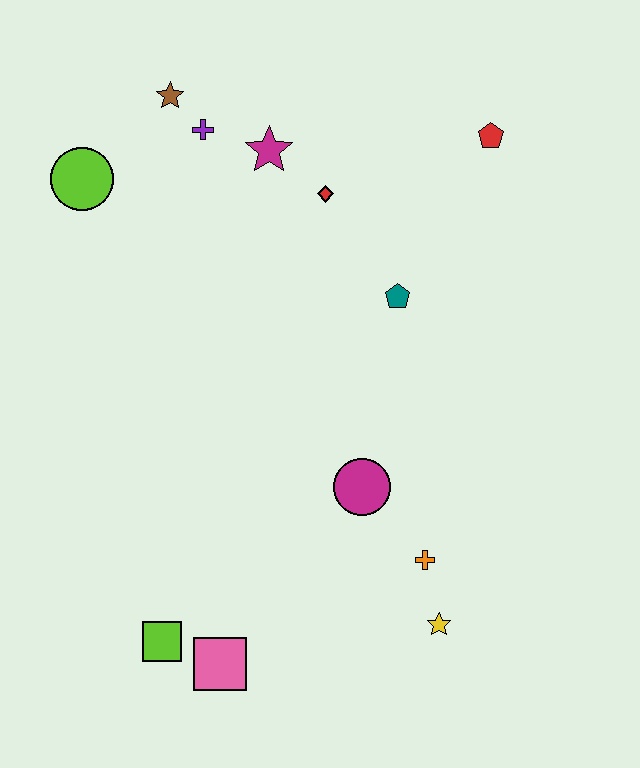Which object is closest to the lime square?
The pink square is closest to the lime square.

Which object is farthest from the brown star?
The yellow star is farthest from the brown star.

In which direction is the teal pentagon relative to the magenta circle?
The teal pentagon is above the magenta circle.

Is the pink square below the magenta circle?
Yes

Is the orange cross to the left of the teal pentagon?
No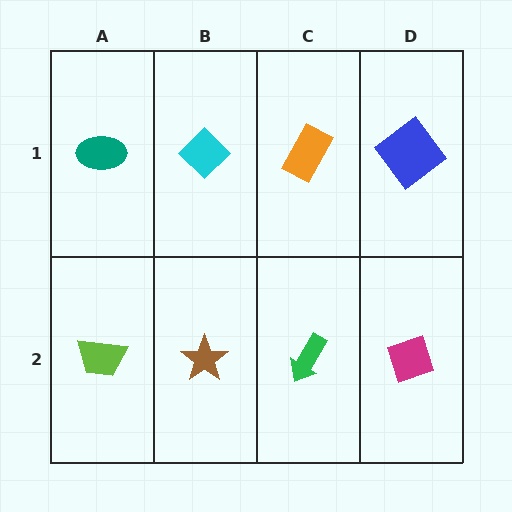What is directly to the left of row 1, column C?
A cyan diamond.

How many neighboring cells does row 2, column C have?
3.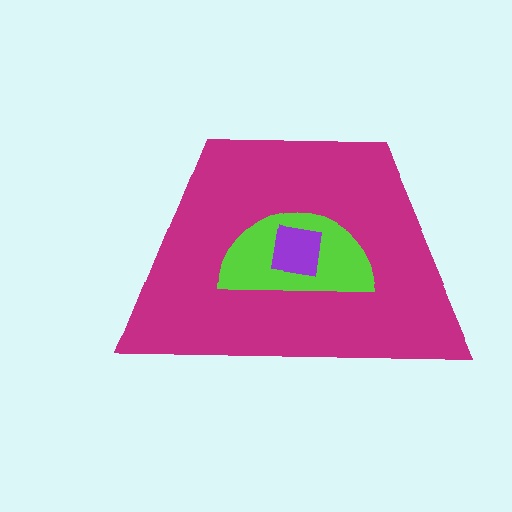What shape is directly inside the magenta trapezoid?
The lime semicircle.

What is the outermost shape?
The magenta trapezoid.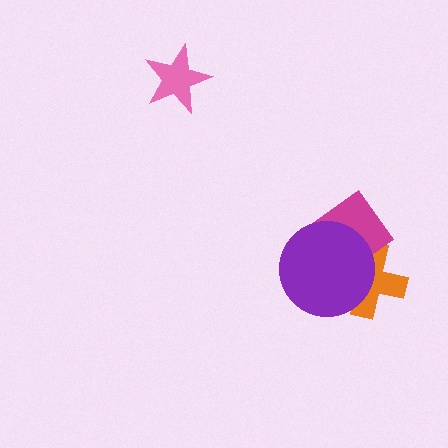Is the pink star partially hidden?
No, no other shape covers it.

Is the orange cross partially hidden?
Yes, it is partially covered by another shape.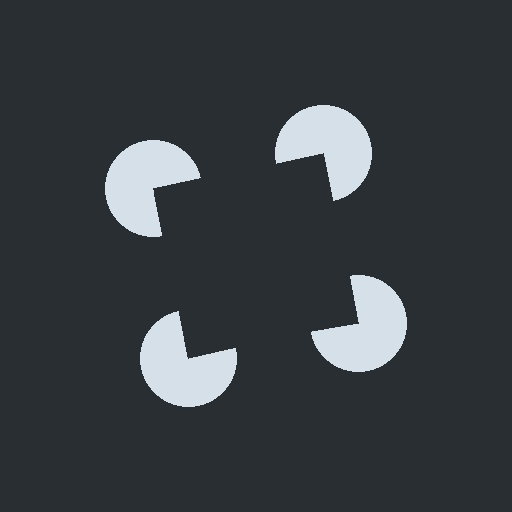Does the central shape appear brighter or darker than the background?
It typically appears slightly darker than the background, even though no actual brightness change is drawn.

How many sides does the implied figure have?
4 sides.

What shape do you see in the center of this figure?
An illusory square — its edges are inferred from the aligned wedge cuts in the pac-man discs, not physically drawn.